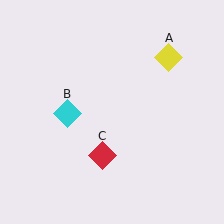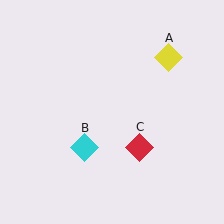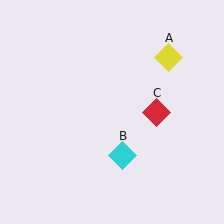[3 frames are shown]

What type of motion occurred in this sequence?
The cyan diamond (object B), red diamond (object C) rotated counterclockwise around the center of the scene.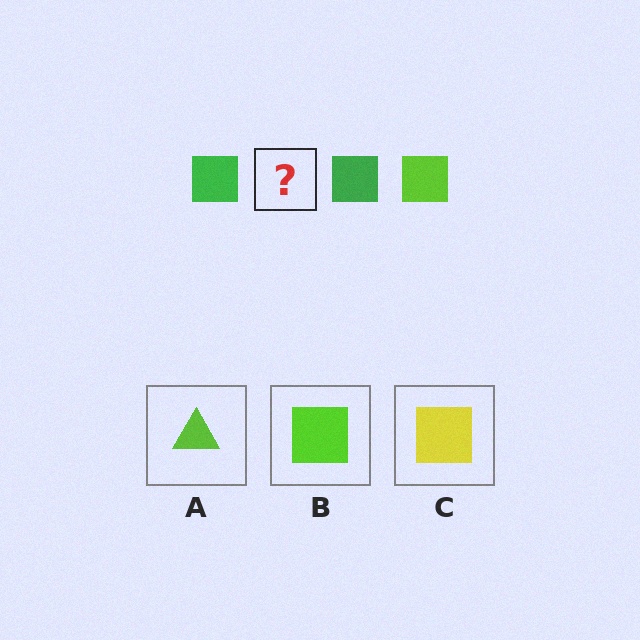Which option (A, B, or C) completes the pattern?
B.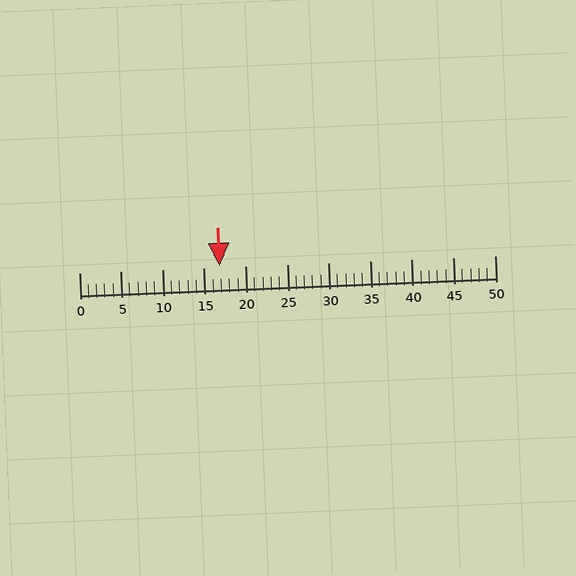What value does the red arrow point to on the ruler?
The red arrow points to approximately 17.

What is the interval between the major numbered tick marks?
The major tick marks are spaced 5 units apart.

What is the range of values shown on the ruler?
The ruler shows values from 0 to 50.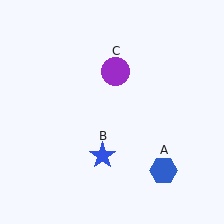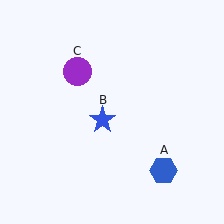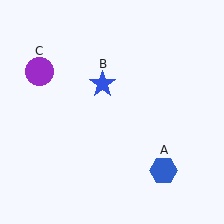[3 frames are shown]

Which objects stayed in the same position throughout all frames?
Blue hexagon (object A) remained stationary.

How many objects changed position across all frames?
2 objects changed position: blue star (object B), purple circle (object C).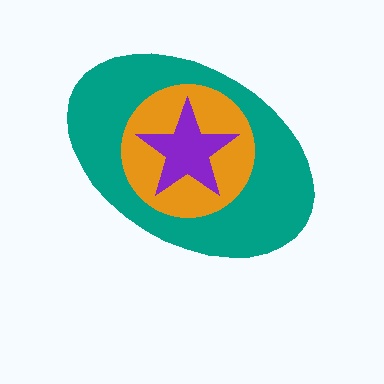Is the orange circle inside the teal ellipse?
Yes.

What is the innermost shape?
The purple star.